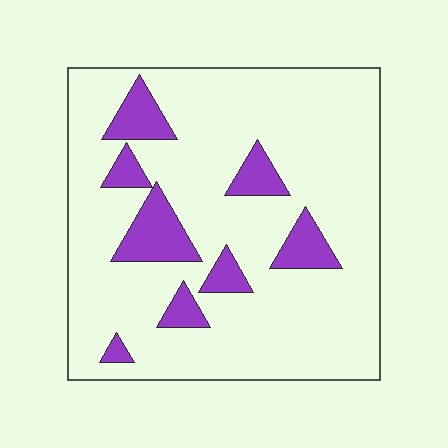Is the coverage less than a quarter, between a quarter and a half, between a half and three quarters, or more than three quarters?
Less than a quarter.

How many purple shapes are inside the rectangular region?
8.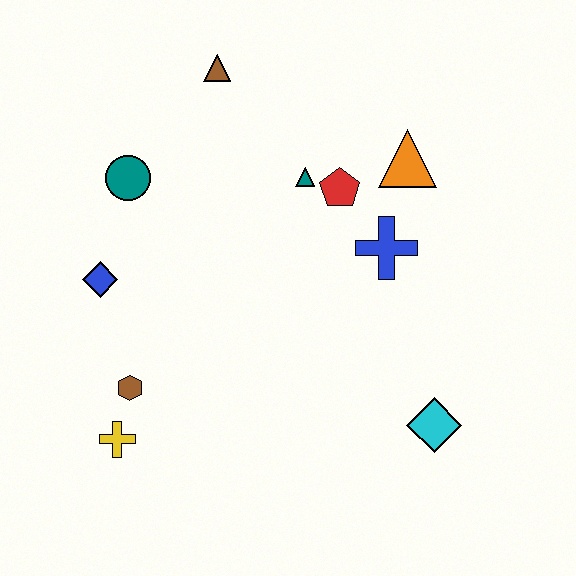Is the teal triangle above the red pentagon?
Yes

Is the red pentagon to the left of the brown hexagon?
No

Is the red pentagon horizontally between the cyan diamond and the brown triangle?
Yes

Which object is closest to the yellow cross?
The brown hexagon is closest to the yellow cross.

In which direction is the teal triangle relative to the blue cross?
The teal triangle is to the left of the blue cross.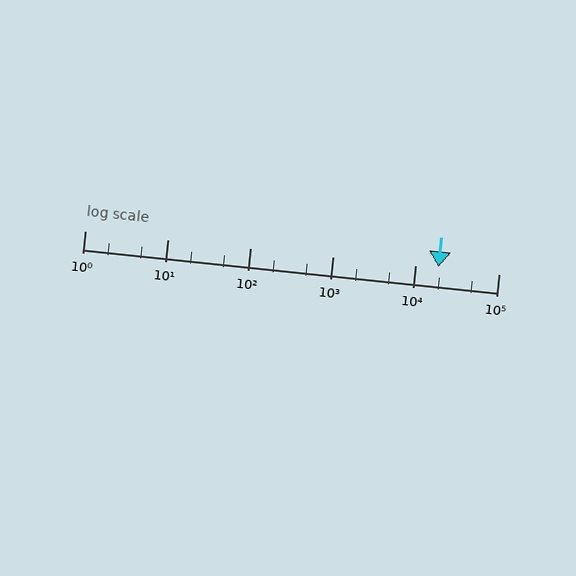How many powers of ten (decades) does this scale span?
The scale spans 5 decades, from 1 to 100000.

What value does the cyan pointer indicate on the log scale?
The pointer indicates approximately 19000.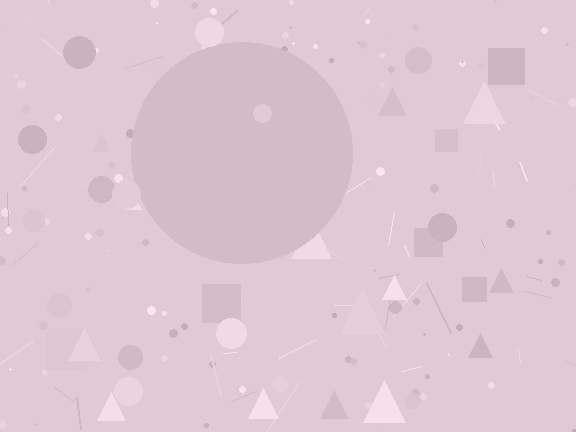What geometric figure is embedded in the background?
A circle is embedded in the background.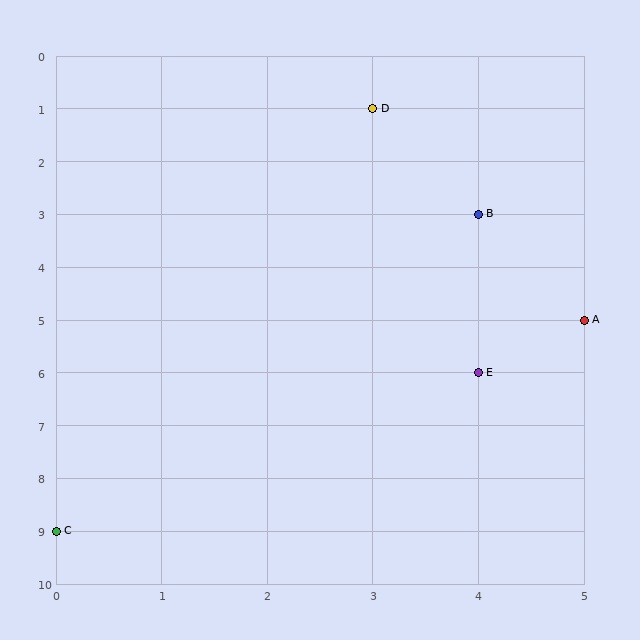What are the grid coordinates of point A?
Point A is at grid coordinates (5, 5).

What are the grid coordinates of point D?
Point D is at grid coordinates (3, 1).